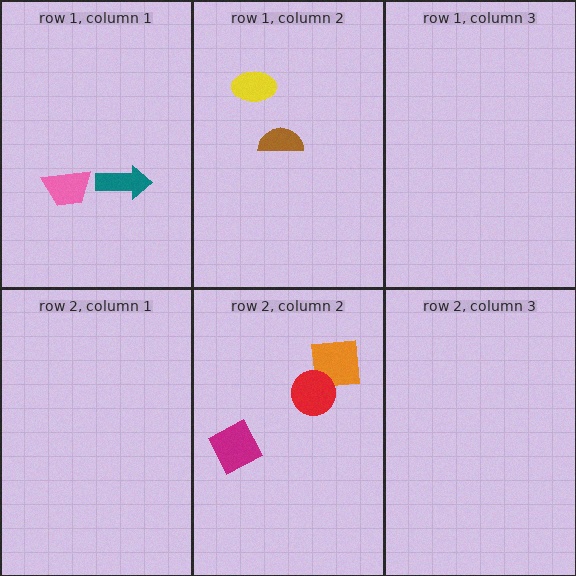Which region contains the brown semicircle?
The row 1, column 2 region.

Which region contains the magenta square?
The row 2, column 2 region.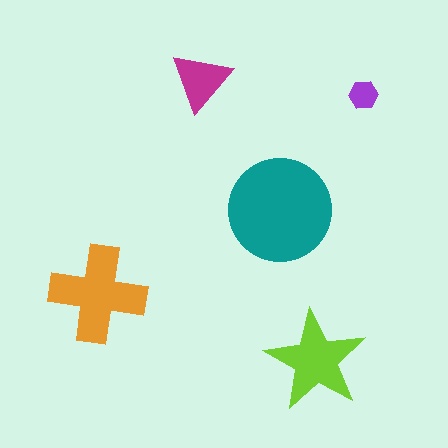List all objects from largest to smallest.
The teal circle, the orange cross, the lime star, the magenta triangle, the purple hexagon.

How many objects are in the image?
There are 5 objects in the image.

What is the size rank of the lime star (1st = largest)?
3rd.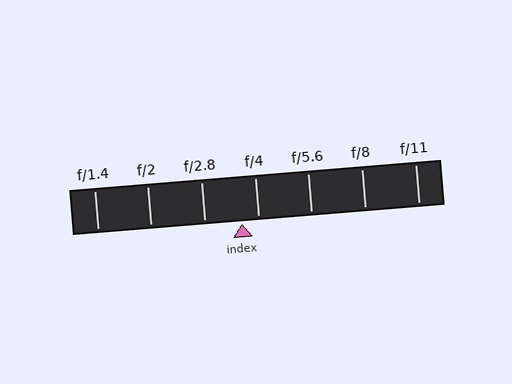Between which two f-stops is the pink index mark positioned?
The index mark is between f/2.8 and f/4.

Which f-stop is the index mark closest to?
The index mark is closest to f/4.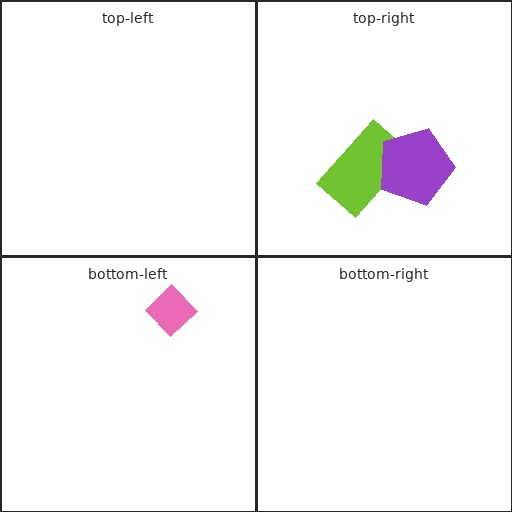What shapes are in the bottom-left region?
The pink diamond.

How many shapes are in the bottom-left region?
1.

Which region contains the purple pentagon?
The top-right region.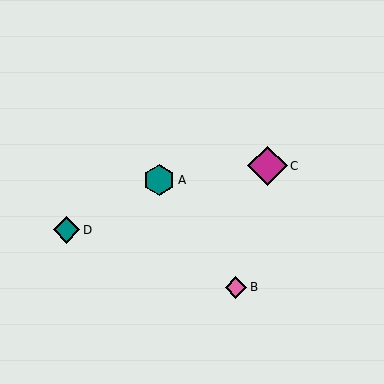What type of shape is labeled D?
Shape D is a teal diamond.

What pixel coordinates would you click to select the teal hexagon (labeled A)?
Click at (159, 180) to select the teal hexagon A.